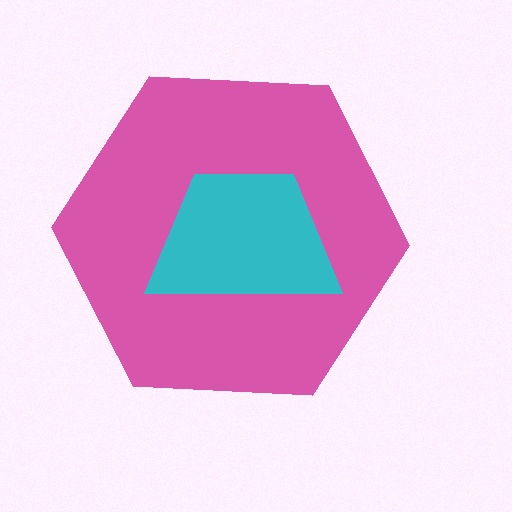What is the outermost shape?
The pink hexagon.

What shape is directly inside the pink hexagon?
The cyan trapezoid.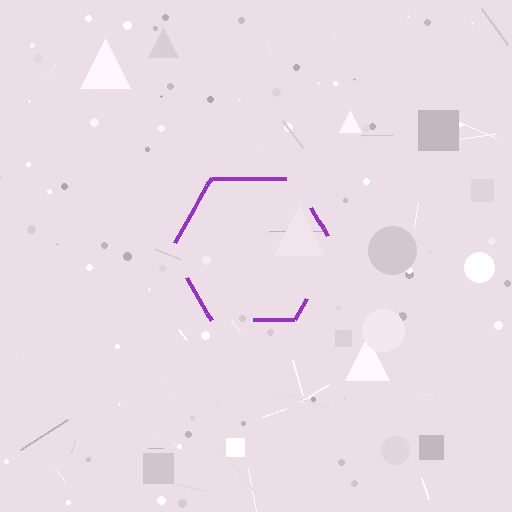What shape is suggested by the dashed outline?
The dashed outline suggests a hexagon.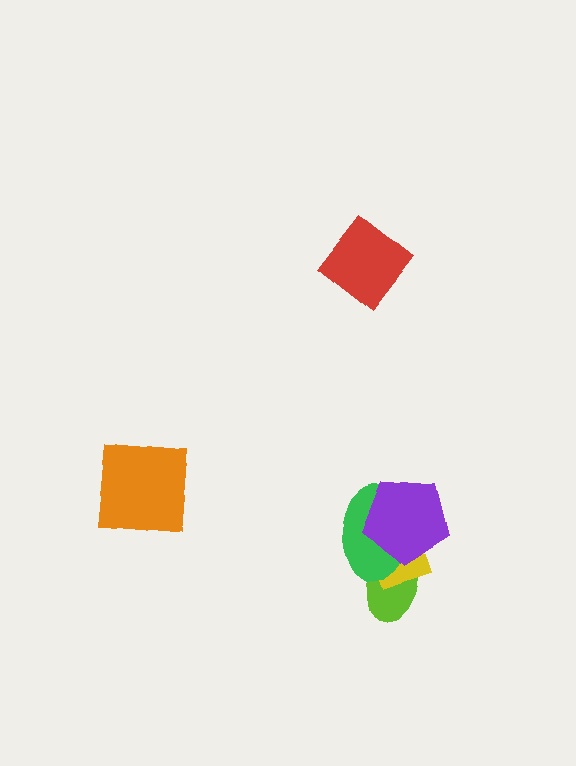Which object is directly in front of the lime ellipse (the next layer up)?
The yellow rectangle is directly in front of the lime ellipse.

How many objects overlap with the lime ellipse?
3 objects overlap with the lime ellipse.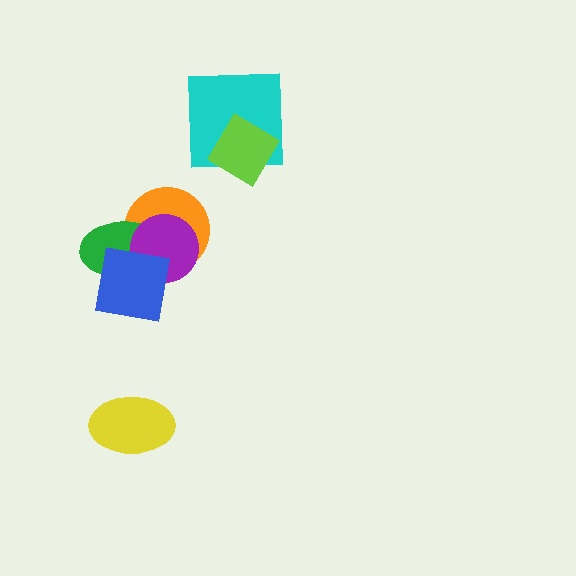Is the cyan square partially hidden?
Yes, it is partially covered by another shape.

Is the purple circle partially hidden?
Yes, it is partially covered by another shape.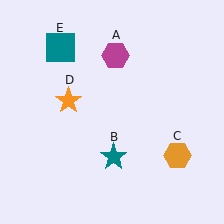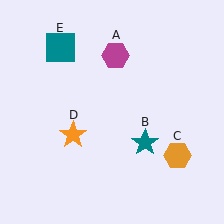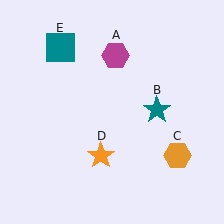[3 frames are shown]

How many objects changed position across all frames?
2 objects changed position: teal star (object B), orange star (object D).